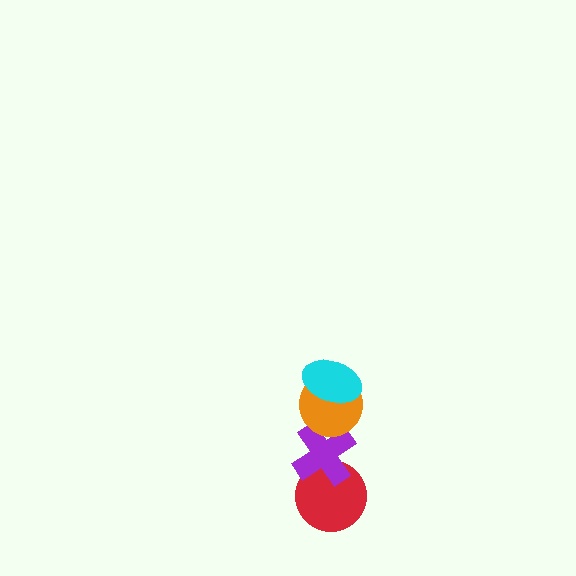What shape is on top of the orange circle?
The cyan ellipse is on top of the orange circle.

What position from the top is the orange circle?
The orange circle is 2nd from the top.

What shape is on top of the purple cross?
The orange circle is on top of the purple cross.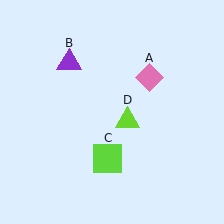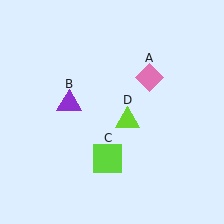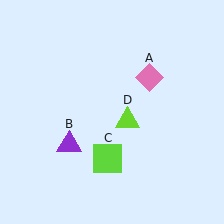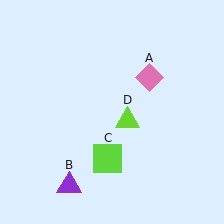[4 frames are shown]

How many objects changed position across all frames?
1 object changed position: purple triangle (object B).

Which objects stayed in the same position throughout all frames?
Pink diamond (object A) and lime square (object C) and lime triangle (object D) remained stationary.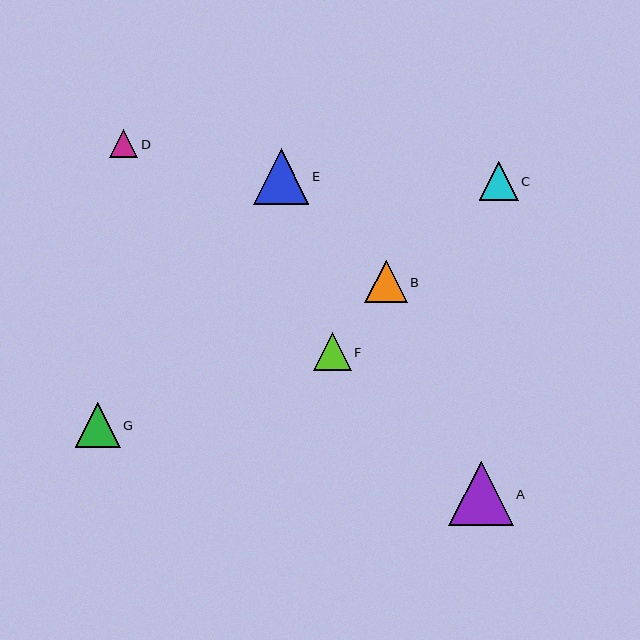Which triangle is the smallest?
Triangle D is the smallest with a size of approximately 29 pixels.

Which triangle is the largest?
Triangle A is the largest with a size of approximately 64 pixels.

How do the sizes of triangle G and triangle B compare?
Triangle G and triangle B are approximately the same size.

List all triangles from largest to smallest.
From largest to smallest: A, E, G, B, C, F, D.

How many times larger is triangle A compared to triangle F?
Triangle A is approximately 1.7 times the size of triangle F.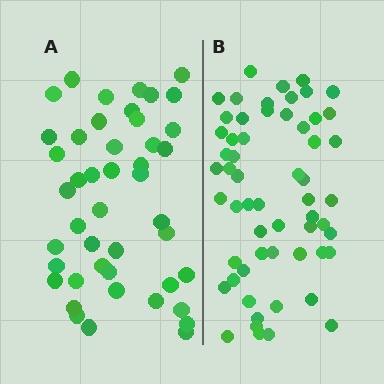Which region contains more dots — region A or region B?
Region B (the right region) has more dots.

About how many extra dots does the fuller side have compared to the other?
Region B has approximately 15 more dots than region A.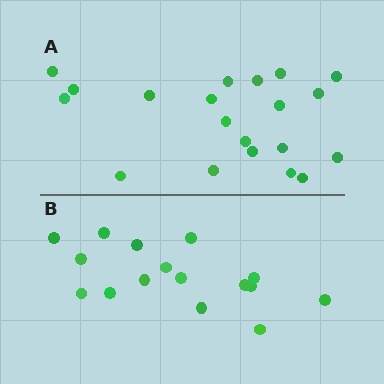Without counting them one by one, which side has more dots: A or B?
Region A (the top region) has more dots.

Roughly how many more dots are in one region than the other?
Region A has about 4 more dots than region B.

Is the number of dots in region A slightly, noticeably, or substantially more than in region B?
Region A has noticeably more, but not dramatically so. The ratio is roughly 1.2 to 1.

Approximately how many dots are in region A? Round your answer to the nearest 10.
About 20 dots.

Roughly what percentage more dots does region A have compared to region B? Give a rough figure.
About 25% more.